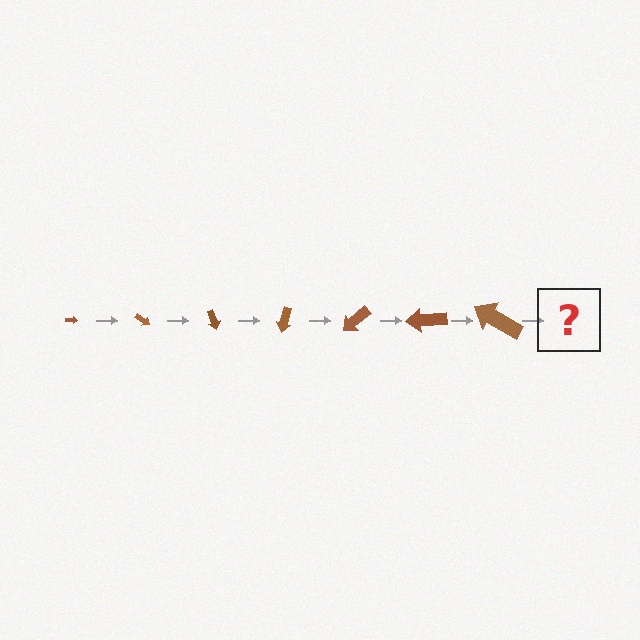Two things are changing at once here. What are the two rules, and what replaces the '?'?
The two rules are that the arrow grows larger each step and it rotates 35 degrees each step. The '?' should be an arrow, larger than the previous one and rotated 245 degrees from the start.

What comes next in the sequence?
The next element should be an arrow, larger than the previous one and rotated 245 degrees from the start.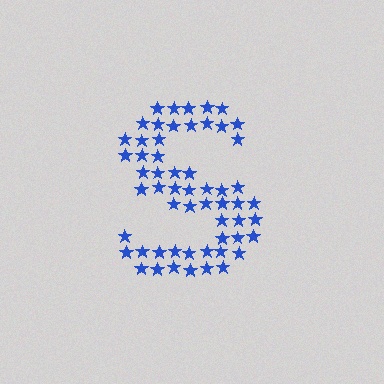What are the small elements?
The small elements are stars.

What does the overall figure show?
The overall figure shows the letter S.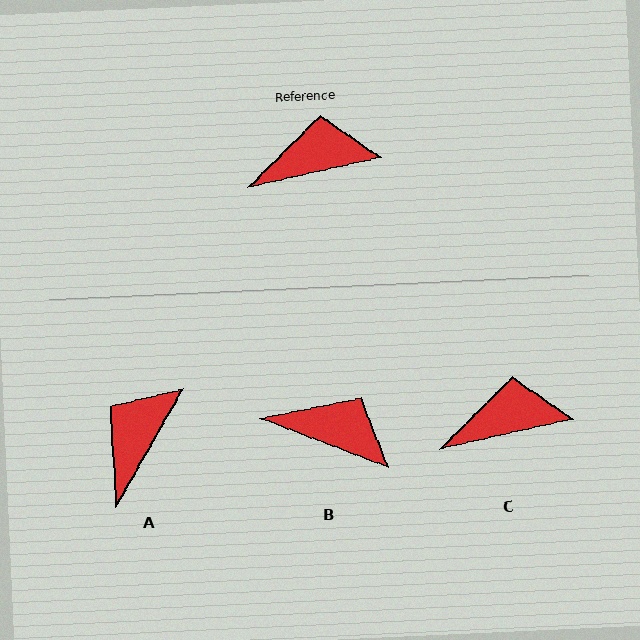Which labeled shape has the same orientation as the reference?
C.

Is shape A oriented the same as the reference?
No, it is off by about 48 degrees.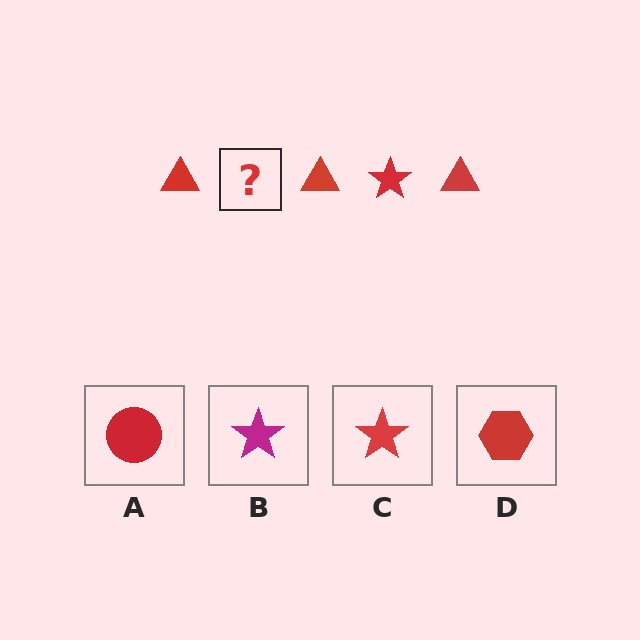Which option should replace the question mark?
Option C.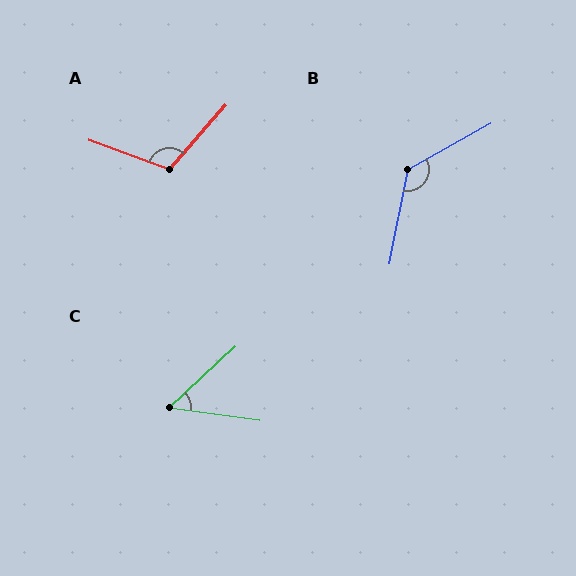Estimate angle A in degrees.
Approximately 111 degrees.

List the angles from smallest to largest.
C (51°), A (111°), B (130°).